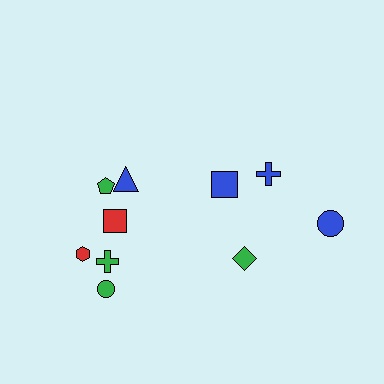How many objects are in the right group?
There are 4 objects.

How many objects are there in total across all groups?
There are 10 objects.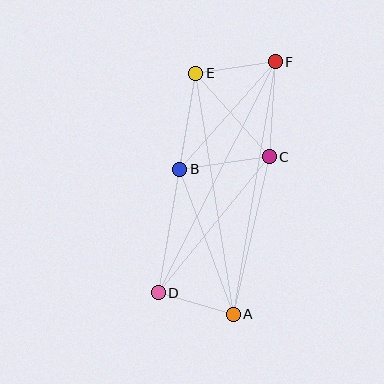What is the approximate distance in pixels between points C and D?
The distance between C and D is approximately 176 pixels.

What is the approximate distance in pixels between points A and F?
The distance between A and F is approximately 256 pixels.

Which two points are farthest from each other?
Points D and F are farthest from each other.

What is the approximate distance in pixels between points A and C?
The distance between A and C is approximately 161 pixels.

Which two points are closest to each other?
Points A and D are closest to each other.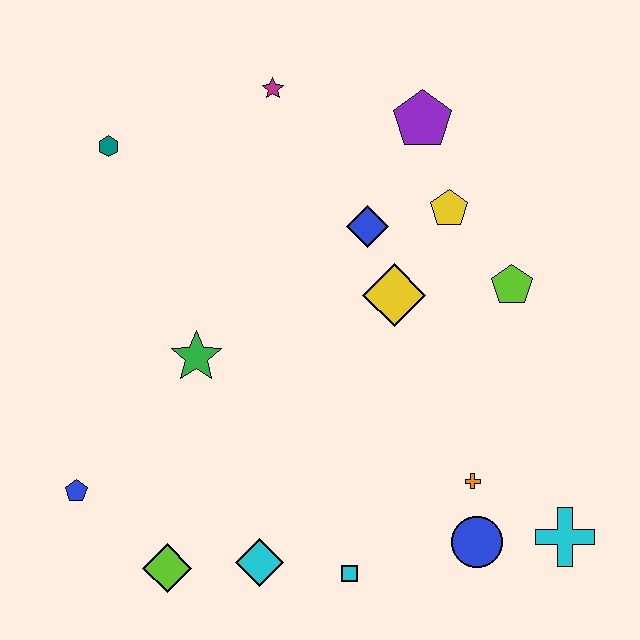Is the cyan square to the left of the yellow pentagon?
Yes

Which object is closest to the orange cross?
The blue circle is closest to the orange cross.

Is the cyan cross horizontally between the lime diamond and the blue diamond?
No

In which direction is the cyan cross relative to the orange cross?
The cyan cross is to the right of the orange cross.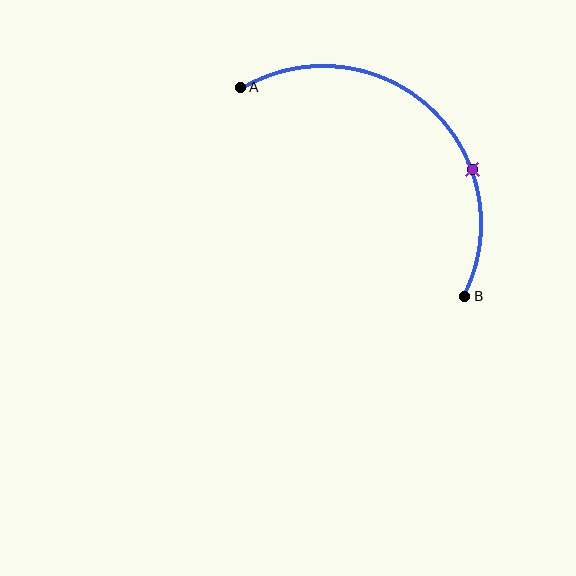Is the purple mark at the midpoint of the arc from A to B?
No. The purple mark lies on the arc but is closer to endpoint B. The arc midpoint would be at the point on the curve equidistant along the arc from both A and B.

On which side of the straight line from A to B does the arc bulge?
The arc bulges above and to the right of the straight line connecting A and B.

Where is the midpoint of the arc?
The arc midpoint is the point on the curve farthest from the straight line joining A and B. It sits above and to the right of that line.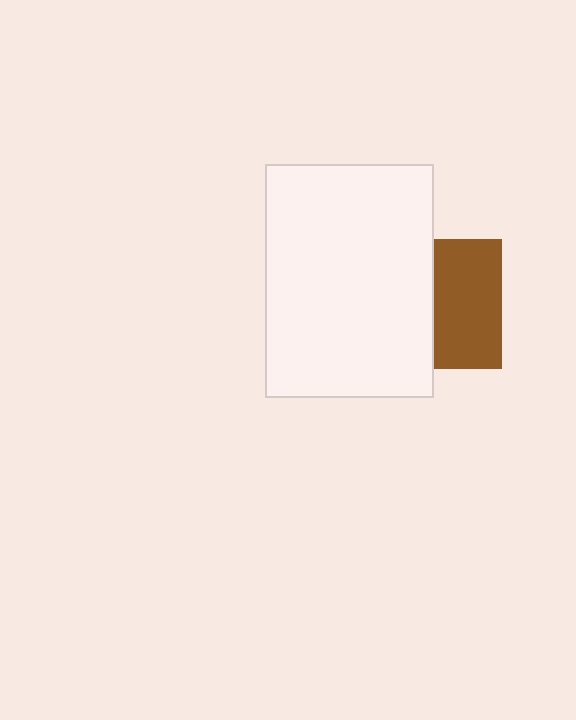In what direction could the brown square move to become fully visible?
The brown square could move right. That would shift it out from behind the white rectangle entirely.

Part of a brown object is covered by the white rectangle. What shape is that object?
It is a square.